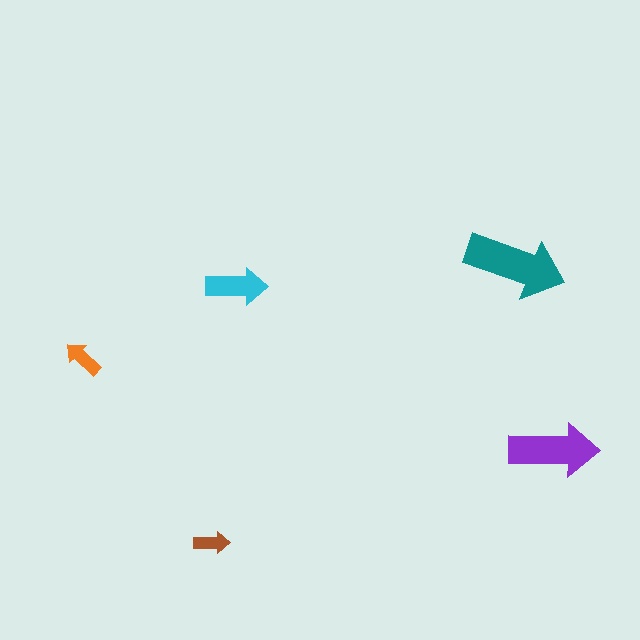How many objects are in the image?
There are 5 objects in the image.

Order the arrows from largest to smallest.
the teal one, the purple one, the cyan one, the orange one, the brown one.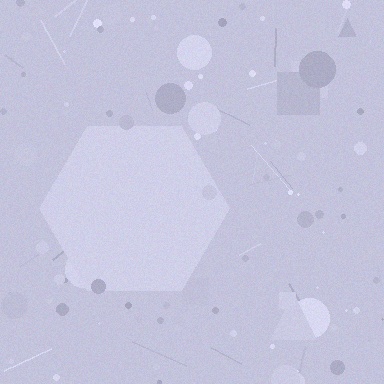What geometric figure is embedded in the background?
A hexagon is embedded in the background.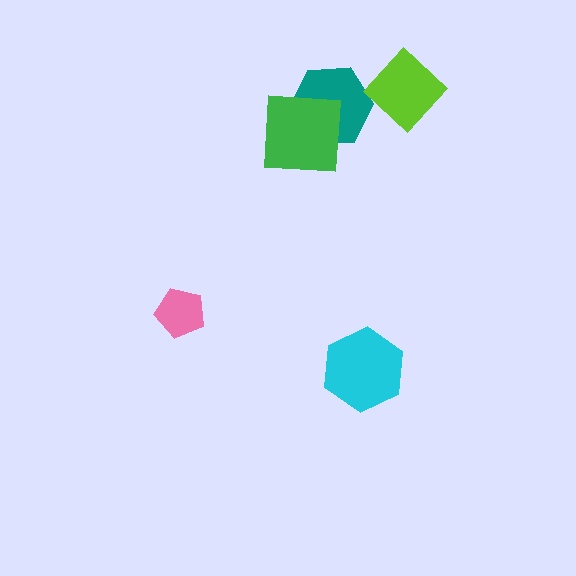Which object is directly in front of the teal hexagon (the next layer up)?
The green square is directly in front of the teal hexagon.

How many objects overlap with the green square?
1 object overlaps with the green square.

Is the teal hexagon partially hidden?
Yes, it is partially covered by another shape.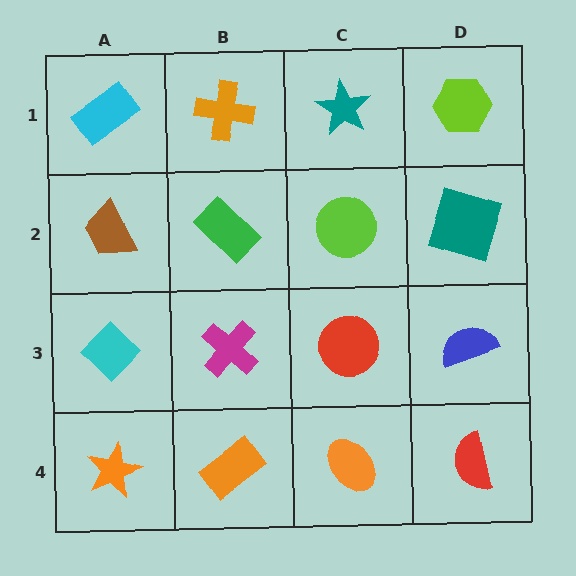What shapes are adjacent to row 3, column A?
A brown trapezoid (row 2, column A), an orange star (row 4, column A), a magenta cross (row 3, column B).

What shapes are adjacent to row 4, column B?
A magenta cross (row 3, column B), an orange star (row 4, column A), an orange ellipse (row 4, column C).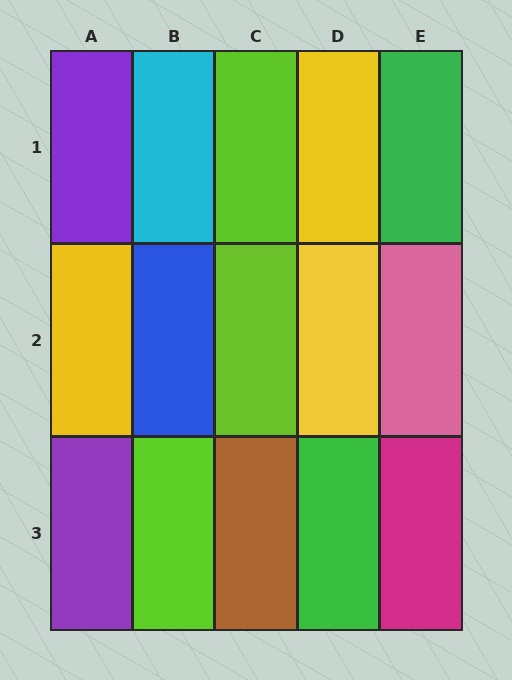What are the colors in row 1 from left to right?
Purple, cyan, lime, yellow, green.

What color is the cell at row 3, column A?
Purple.